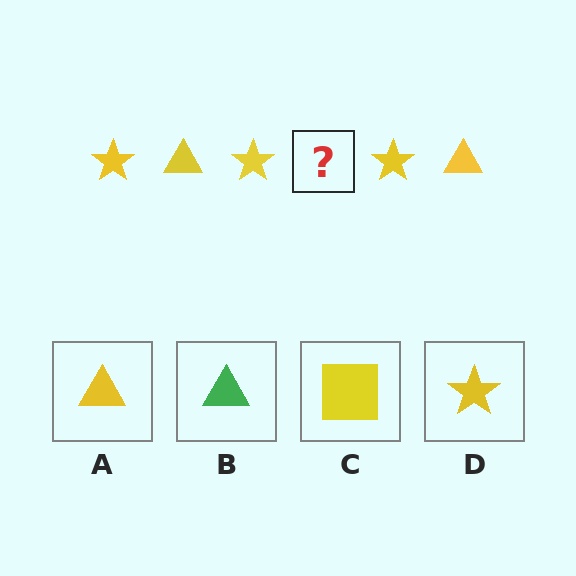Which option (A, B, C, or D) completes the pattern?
A.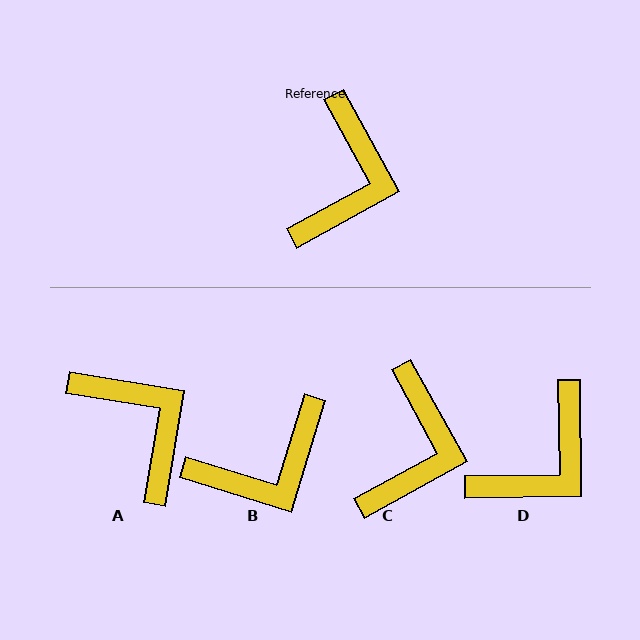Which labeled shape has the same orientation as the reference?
C.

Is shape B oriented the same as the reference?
No, it is off by about 46 degrees.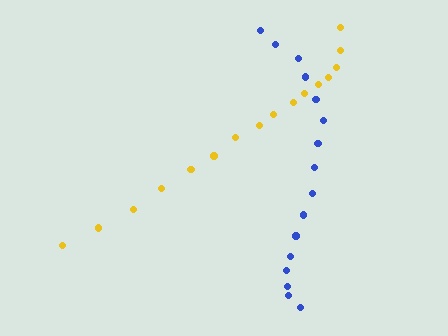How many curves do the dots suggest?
There are 2 distinct paths.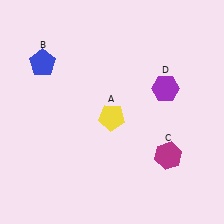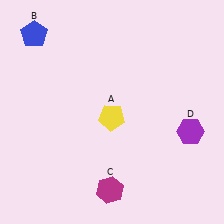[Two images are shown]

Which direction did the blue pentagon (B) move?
The blue pentagon (B) moved up.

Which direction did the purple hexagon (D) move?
The purple hexagon (D) moved down.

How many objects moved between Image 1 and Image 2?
3 objects moved between the two images.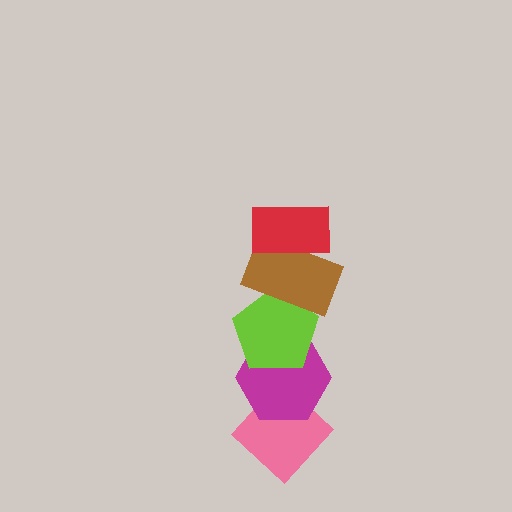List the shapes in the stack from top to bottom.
From top to bottom: the red rectangle, the brown rectangle, the lime pentagon, the magenta hexagon, the pink diamond.